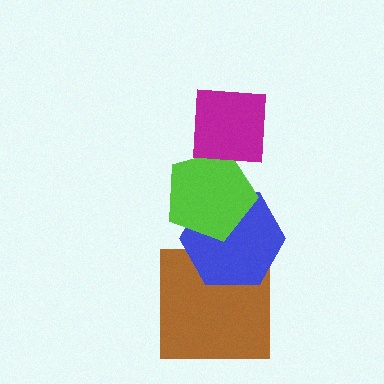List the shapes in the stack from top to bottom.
From top to bottom: the magenta square, the lime pentagon, the blue hexagon, the brown square.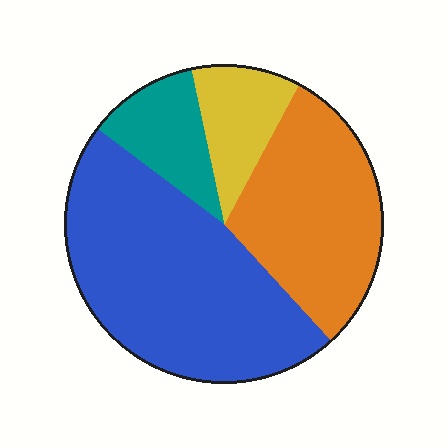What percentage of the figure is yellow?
Yellow covers around 10% of the figure.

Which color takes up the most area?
Blue, at roughly 45%.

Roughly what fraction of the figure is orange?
Orange takes up about one third (1/3) of the figure.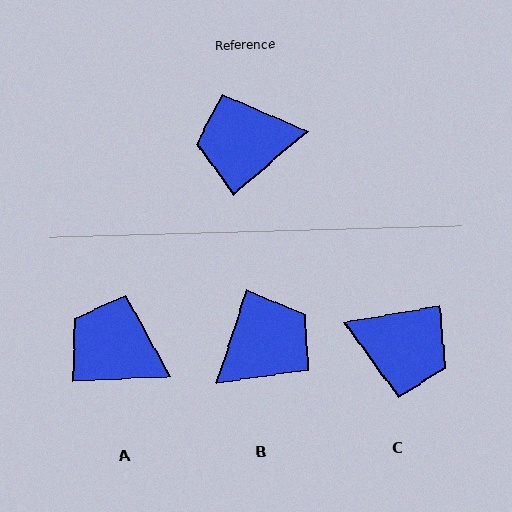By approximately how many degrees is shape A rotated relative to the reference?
Approximately 38 degrees clockwise.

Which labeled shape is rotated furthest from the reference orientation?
C, about 149 degrees away.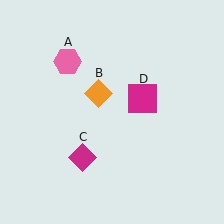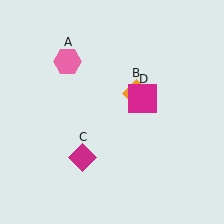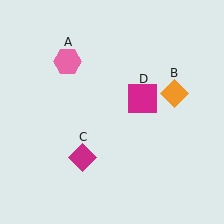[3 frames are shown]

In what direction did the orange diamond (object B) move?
The orange diamond (object B) moved right.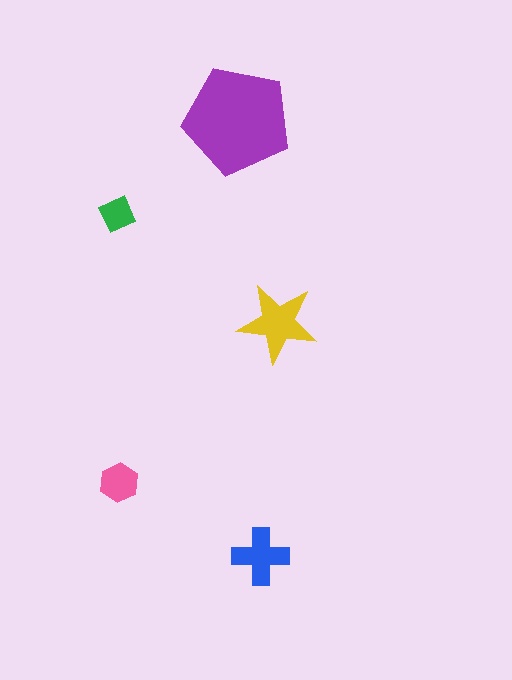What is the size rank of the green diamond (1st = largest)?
5th.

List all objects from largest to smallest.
The purple pentagon, the yellow star, the blue cross, the pink hexagon, the green diamond.